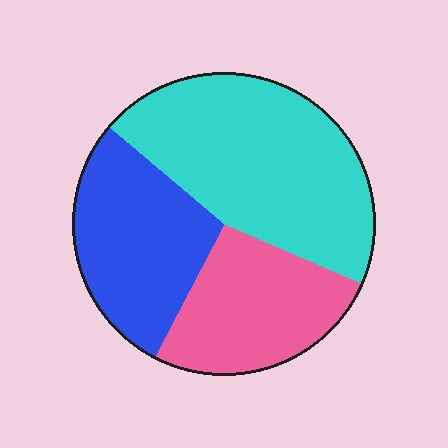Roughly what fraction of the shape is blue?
Blue covers roughly 30% of the shape.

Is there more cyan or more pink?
Cyan.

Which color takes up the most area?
Cyan, at roughly 45%.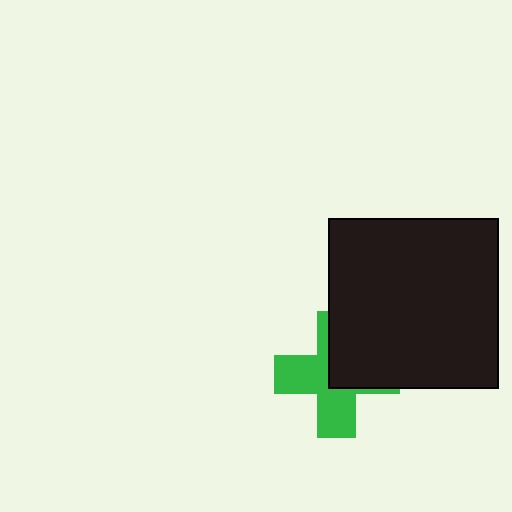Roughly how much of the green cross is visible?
About half of it is visible (roughly 55%).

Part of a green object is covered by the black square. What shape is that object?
It is a cross.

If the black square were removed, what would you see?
You would see the complete green cross.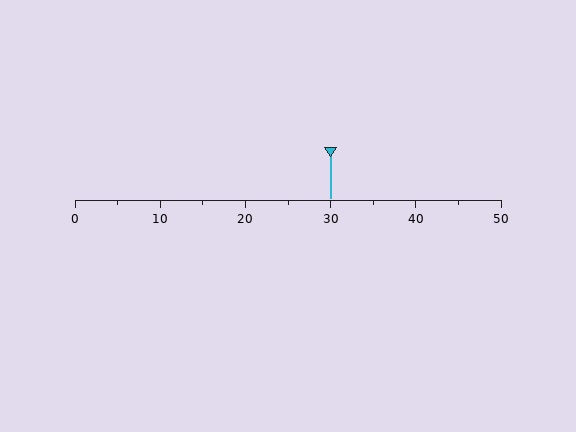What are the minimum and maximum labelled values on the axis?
The axis runs from 0 to 50.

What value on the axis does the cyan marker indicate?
The marker indicates approximately 30.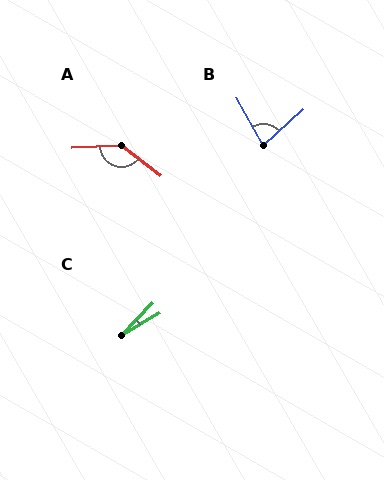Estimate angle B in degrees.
Approximately 77 degrees.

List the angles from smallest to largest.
C (16°), B (77°), A (140°).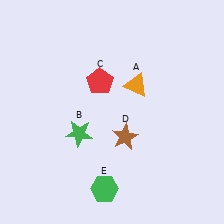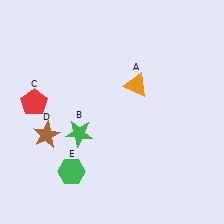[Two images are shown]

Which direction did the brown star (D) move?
The brown star (D) moved left.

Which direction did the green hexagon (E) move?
The green hexagon (E) moved left.